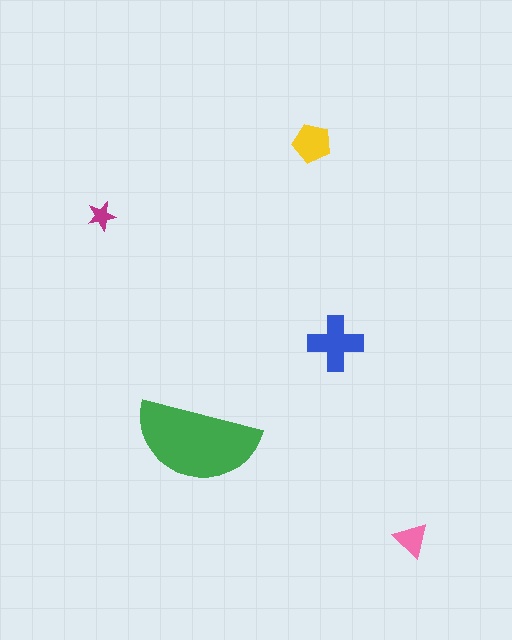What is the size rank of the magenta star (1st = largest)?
5th.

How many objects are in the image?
There are 5 objects in the image.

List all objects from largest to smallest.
The green semicircle, the blue cross, the yellow pentagon, the pink triangle, the magenta star.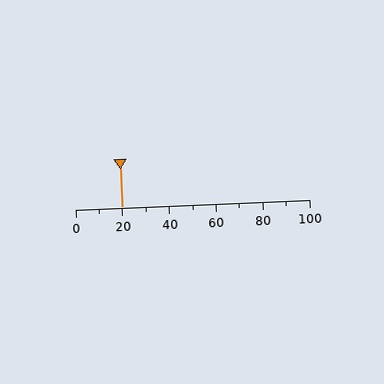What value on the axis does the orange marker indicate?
The marker indicates approximately 20.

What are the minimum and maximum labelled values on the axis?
The axis runs from 0 to 100.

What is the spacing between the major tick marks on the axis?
The major ticks are spaced 20 apart.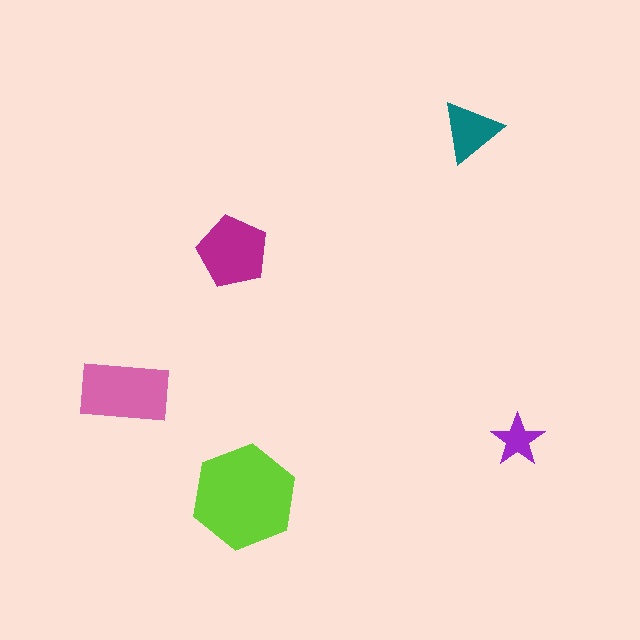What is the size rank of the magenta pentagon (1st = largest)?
3rd.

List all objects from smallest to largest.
The purple star, the teal triangle, the magenta pentagon, the pink rectangle, the lime hexagon.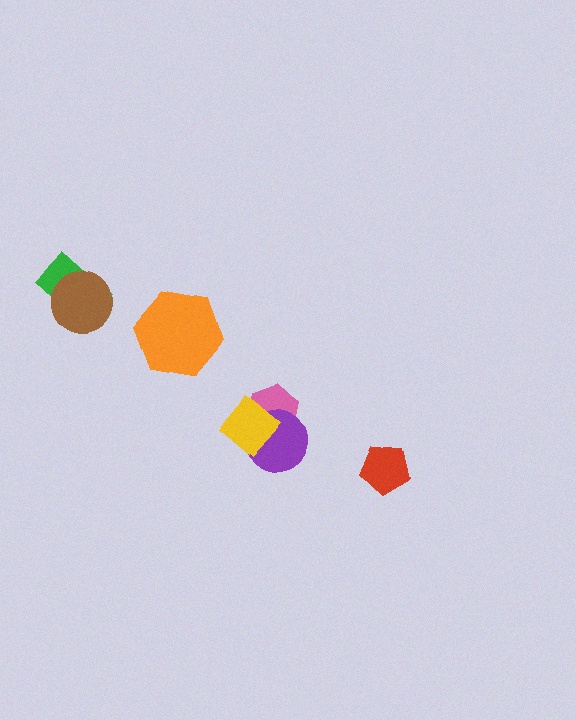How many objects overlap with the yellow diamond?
2 objects overlap with the yellow diamond.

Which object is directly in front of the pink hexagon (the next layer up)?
The purple circle is directly in front of the pink hexagon.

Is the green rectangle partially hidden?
Yes, it is partially covered by another shape.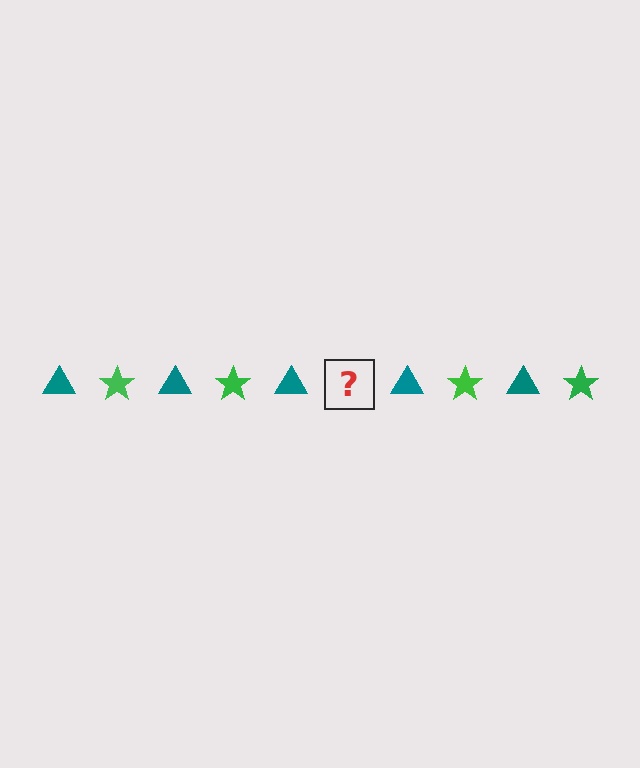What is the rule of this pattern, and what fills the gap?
The rule is that the pattern alternates between teal triangle and green star. The gap should be filled with a green star.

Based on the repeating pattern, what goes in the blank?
The blank should be a green star.